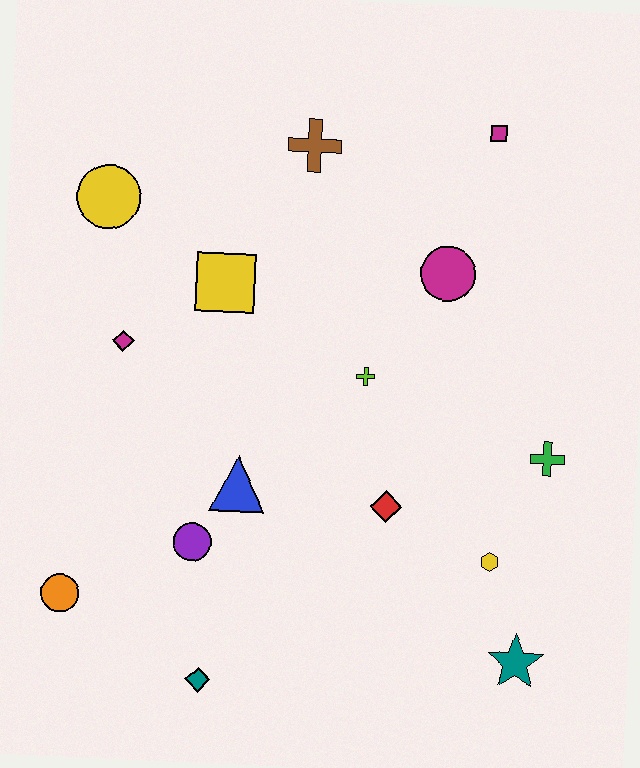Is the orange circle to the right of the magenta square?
No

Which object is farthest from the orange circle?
The magenta square is farthest from the orange circle.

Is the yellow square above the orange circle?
Yes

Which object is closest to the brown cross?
The yellow square is closest to the brown cross.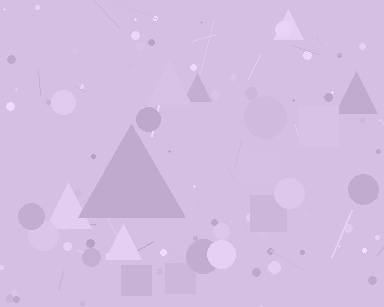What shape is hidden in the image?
A triangle is hidden in the image.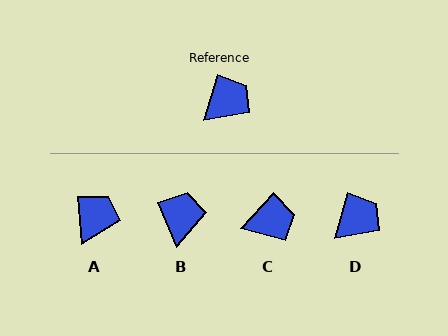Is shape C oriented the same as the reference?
No, it is off by about 26 degrees.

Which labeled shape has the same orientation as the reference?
D.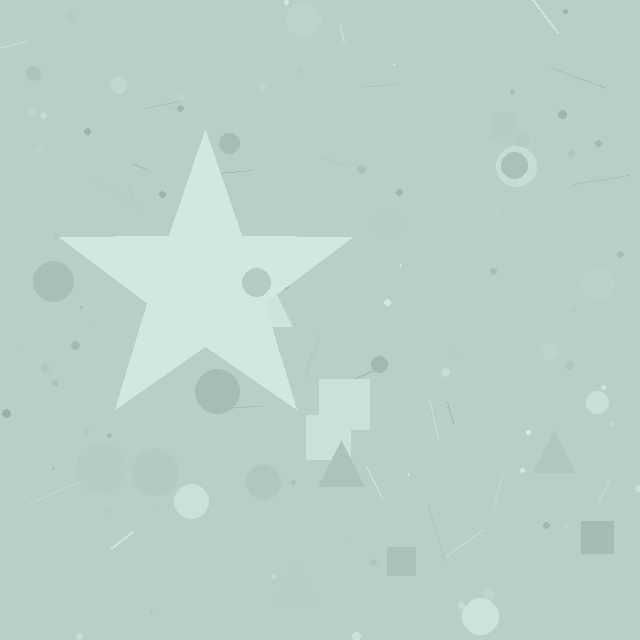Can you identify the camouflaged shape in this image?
The camouflaged shape is a star.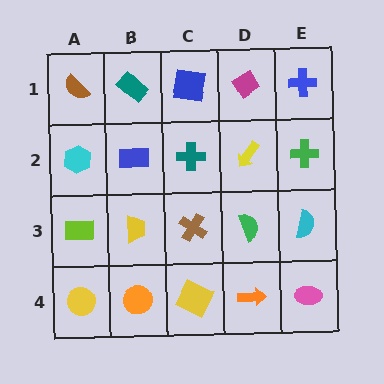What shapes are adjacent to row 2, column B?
A teal rectangle (row 1, column B), a yellow trapezoid (row 3, column B), a cyan hexagon (row 2, column A), a teal cross (row 2, column C).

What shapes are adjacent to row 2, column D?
A magenta diamond (row 1, column D), a green semicircle (row 3, column D), a teal cross (row 2, column C), a green cross (row 2, column E).